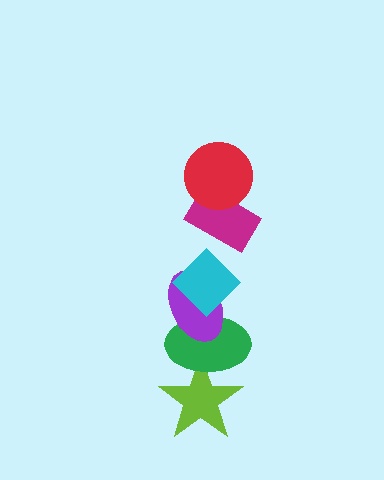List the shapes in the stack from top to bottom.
From top to bottom: the red circle, the magenta rectangle, the cyan diamond, the purple ellipse, the green ellipse, the lime star.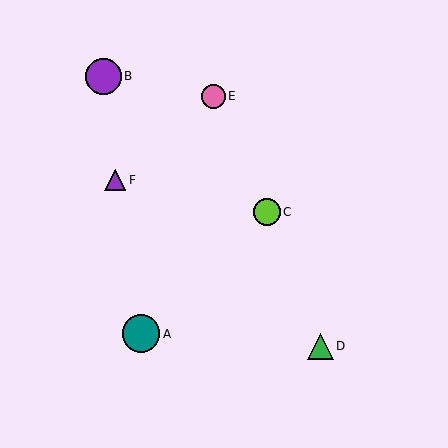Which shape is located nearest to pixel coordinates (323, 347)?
The green triangle (labeled D) at (320, 346) is nearest to that location.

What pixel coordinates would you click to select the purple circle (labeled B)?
Click at (103, 76) to select the purple circle B.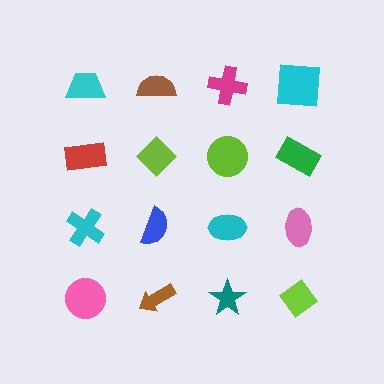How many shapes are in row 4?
4 shapes.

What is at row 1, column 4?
A cyan square.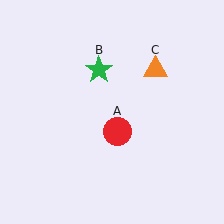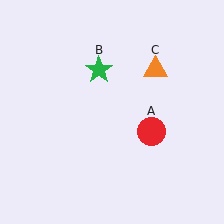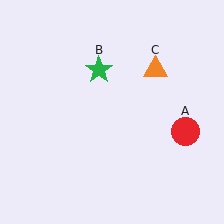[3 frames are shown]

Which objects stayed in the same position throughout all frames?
Green star (object B) and orange triangle (object C) remained stationary.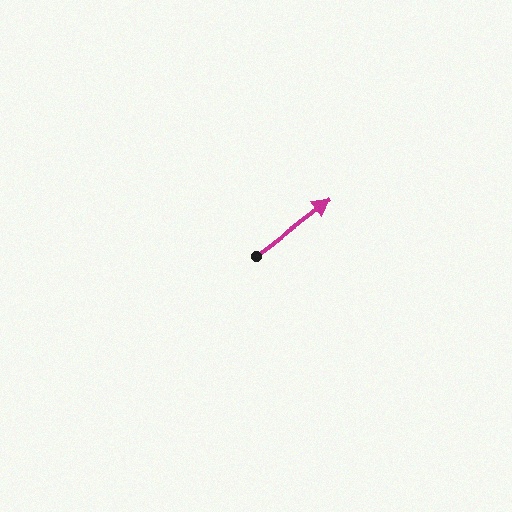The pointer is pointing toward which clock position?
Roughly 2 o'clock.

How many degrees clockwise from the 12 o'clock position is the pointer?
Approximately 53 degrees.